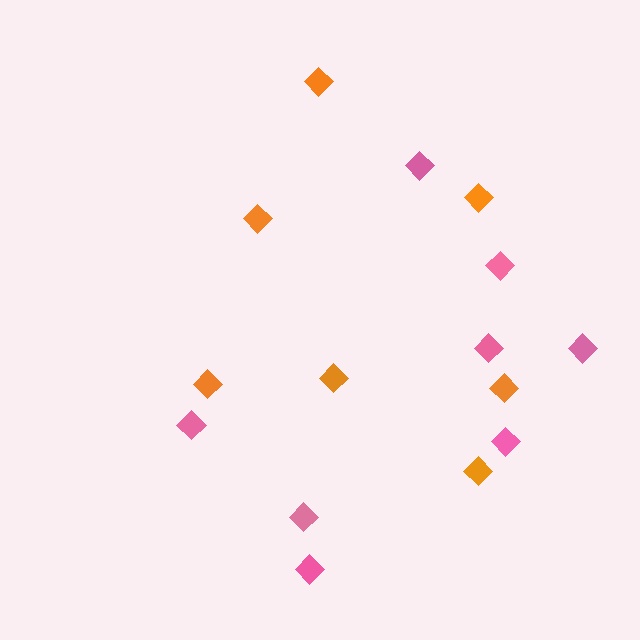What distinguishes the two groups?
There are 2 groups: one group of orange diamonds (7) and one group of pink diamonds (8).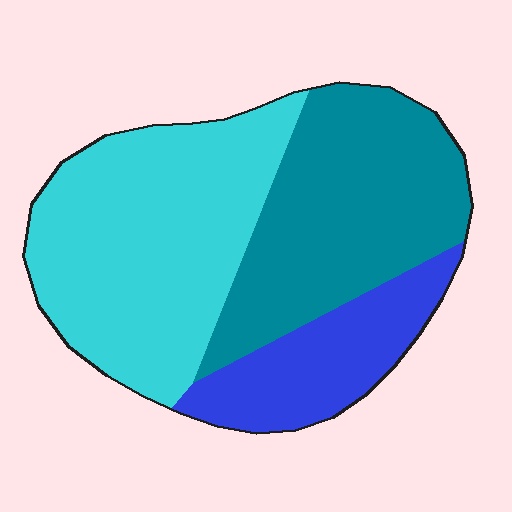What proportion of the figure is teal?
Teal takes up between a third and a half of the figure.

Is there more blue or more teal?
Teal.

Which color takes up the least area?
Blue, at roughly 20%.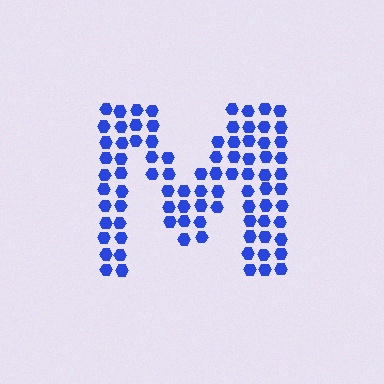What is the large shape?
The large shape is the letter M.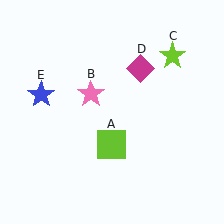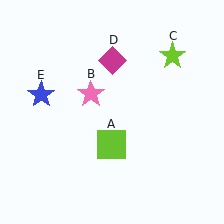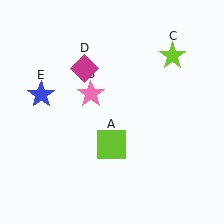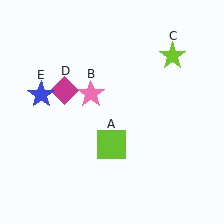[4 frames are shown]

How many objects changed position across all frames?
1 object changed position: magenta diamond (object D).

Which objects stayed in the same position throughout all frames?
Lime square (object A) and pink star (object B) and lime star (object C) and blue star (object E) remained stationary.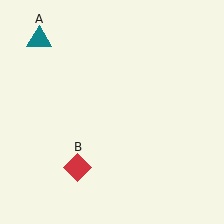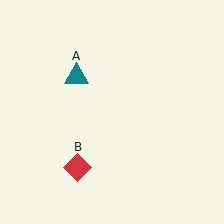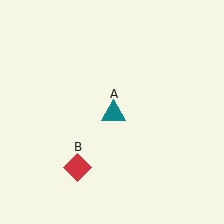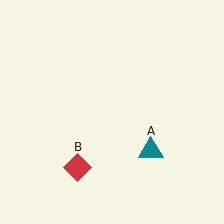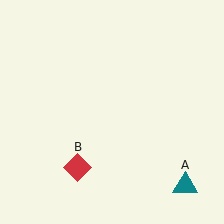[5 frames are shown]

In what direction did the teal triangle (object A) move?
The teal triangle (object A) moved down and to the right.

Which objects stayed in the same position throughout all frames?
Red diamond (object B) remained stationary.